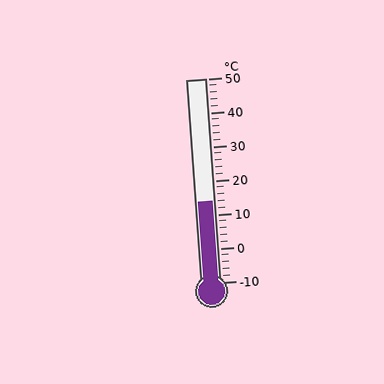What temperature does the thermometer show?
The thermometer shows approximately 14°C.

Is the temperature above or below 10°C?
The temperature is above 10°C.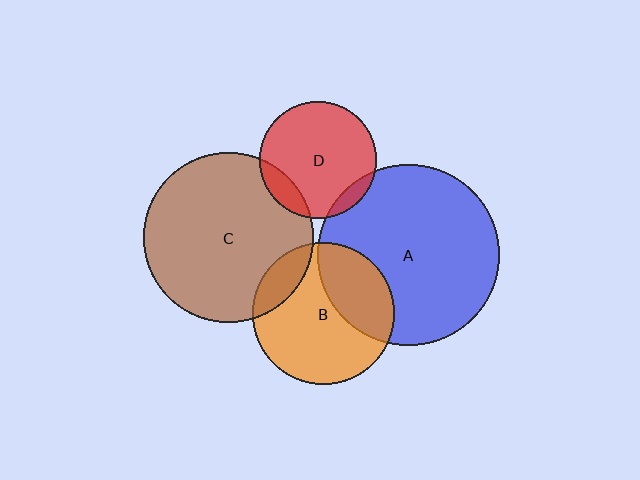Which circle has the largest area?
Circle A (blue).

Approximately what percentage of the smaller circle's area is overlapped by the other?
Approximately 15%.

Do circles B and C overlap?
Yes.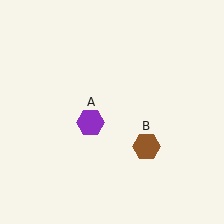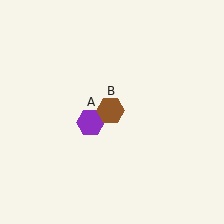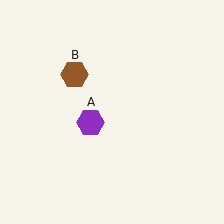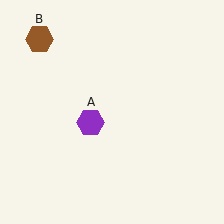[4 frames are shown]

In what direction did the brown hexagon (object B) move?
The brown hexagon (object B) moved up and to the left.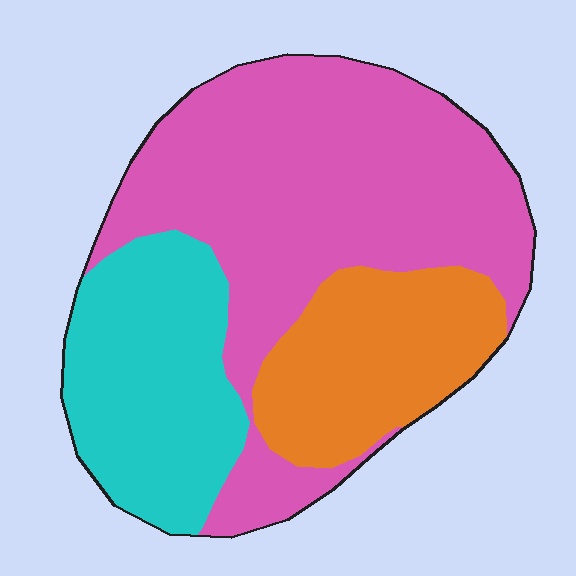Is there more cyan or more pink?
Pink.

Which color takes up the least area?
Orange, at roughly 20%.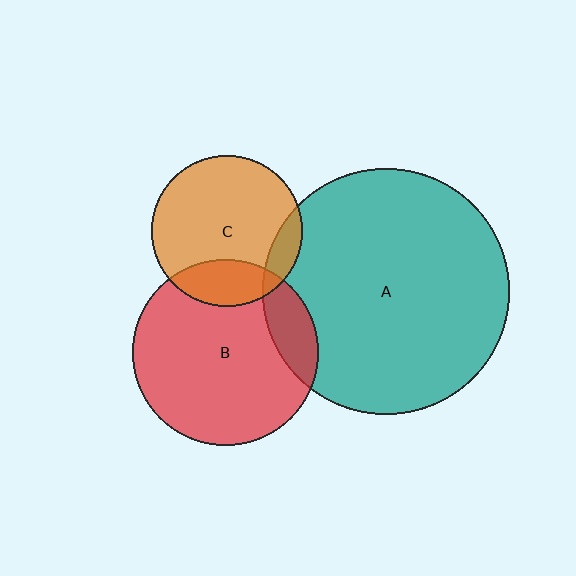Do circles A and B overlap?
Yes.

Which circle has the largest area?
Circle A (teal).